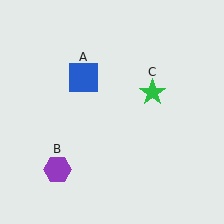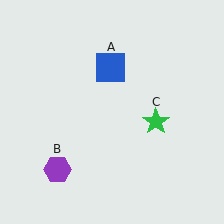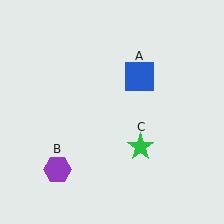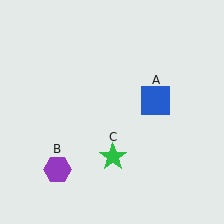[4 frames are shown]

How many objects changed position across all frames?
2 objects changed position: blue square (object A), green star (object C).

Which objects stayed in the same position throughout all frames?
Purple hexagon (object B) remained stationary.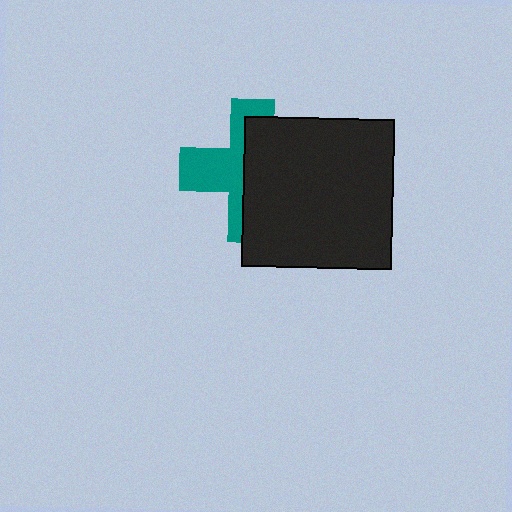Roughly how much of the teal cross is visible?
A small part of it is visible (roughly 44%).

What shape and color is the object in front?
The object in front is a black square.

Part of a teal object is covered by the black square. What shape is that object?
It is a cross.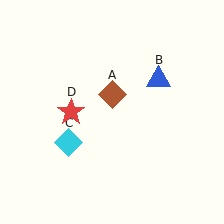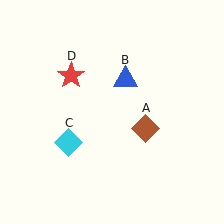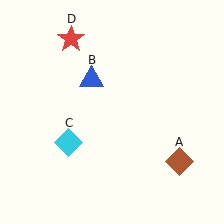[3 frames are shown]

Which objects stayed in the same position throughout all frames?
Cyan diamond (object C) remained stationary.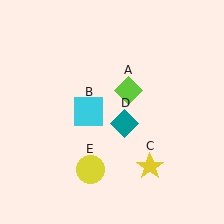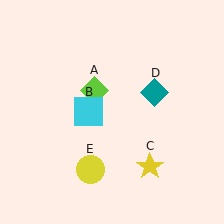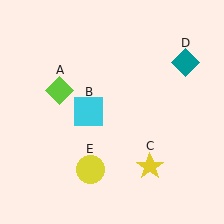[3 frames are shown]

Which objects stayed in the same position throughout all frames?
Cyan square (object B) and yellow star (object C) and yellow circle (object E) remained stationary.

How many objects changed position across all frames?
2 objects changed position: lime diamond (object A), teal diamond (object D).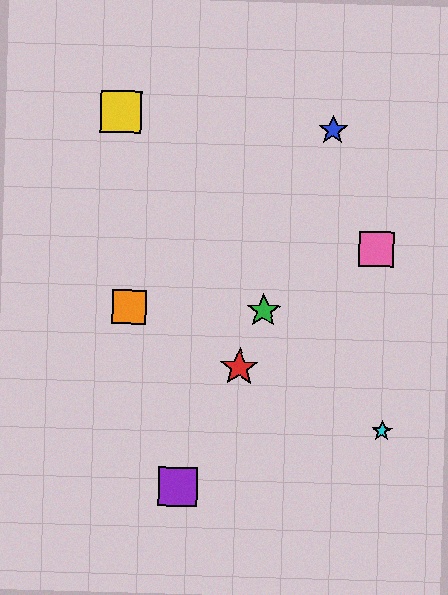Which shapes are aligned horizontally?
The green star, the orange square are aligned horizontally.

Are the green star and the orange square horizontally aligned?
Yes, both are at y≈310.